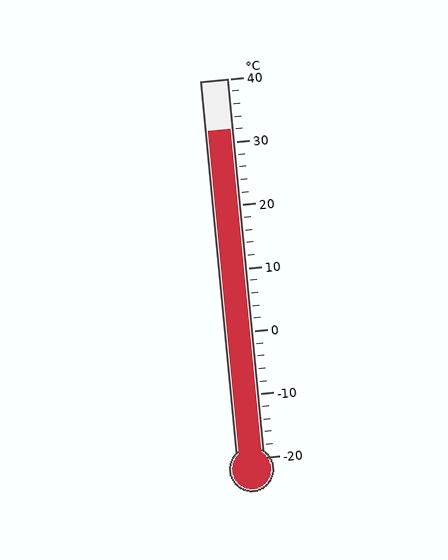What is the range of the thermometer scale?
The thermometer scale ranges from -20°C to 40°C.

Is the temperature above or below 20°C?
The temperature is above 20°C.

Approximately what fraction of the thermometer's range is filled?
The thermometer is filled to approximately 85% of its range.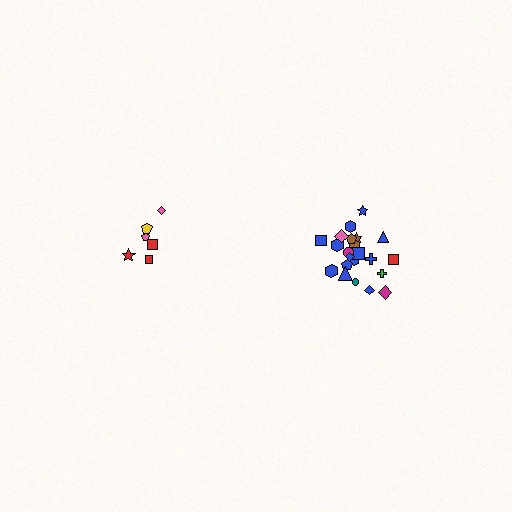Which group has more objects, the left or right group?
The right group.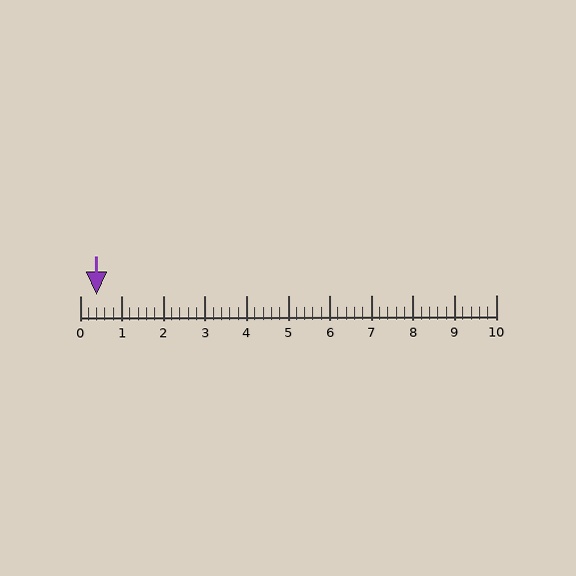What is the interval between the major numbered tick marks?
The major tick marks are spaced 1 units apart.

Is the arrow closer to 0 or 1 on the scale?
The arrow is closer to 0.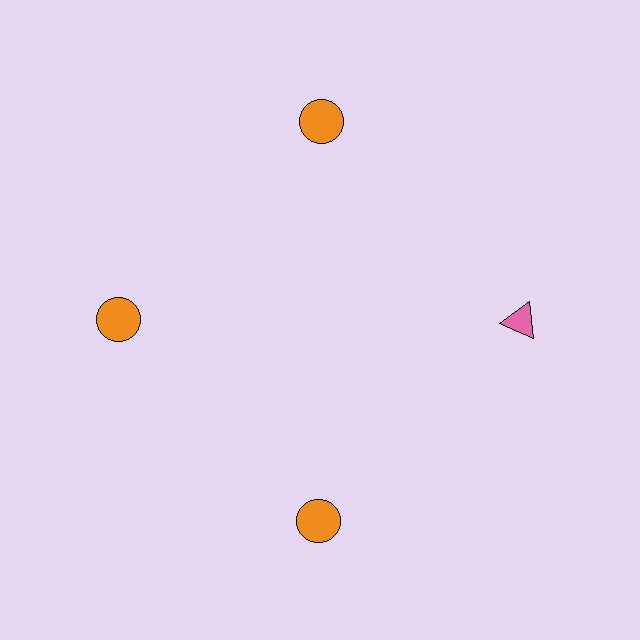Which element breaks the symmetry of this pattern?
The pink triangle at roughly the 3 o'clock position breaks the symmetry. All other shapes are orange circles.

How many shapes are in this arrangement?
There are 4 shapes arranged in a ring pattern.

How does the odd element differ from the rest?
It differs in both color (pink instead of orange) and shape (triangle instead of circle).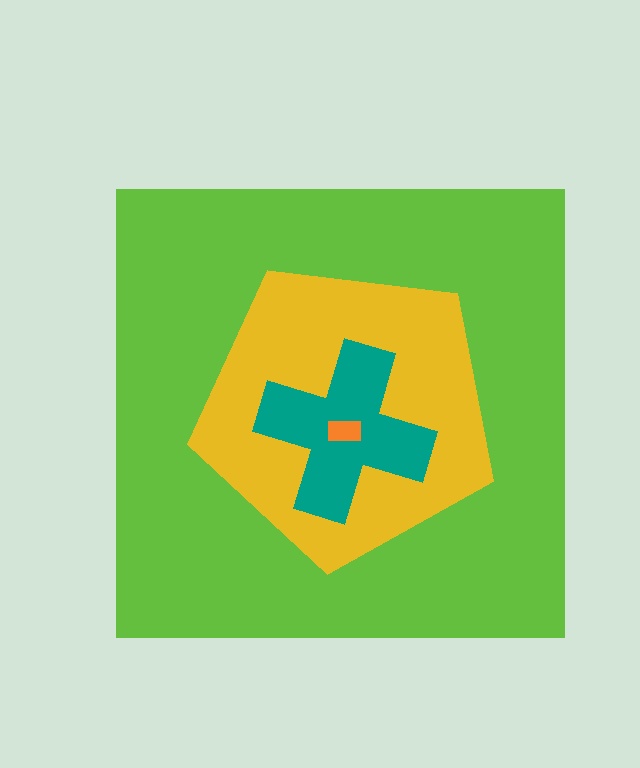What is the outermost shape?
The lime square.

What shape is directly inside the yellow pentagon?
The teal cross.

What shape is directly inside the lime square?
The yellow pentagon.